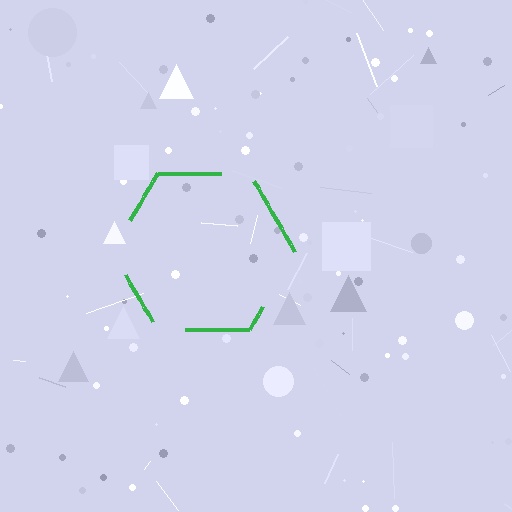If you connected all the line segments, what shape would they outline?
They would outline a hexagon.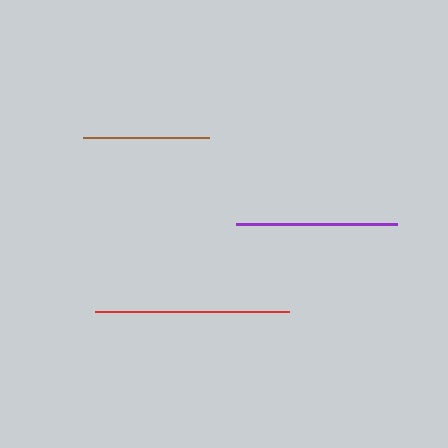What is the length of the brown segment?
The brown segment is approximately 126 pixels long.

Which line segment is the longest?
The red line is the longest at approximately 194 pixels.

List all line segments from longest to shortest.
From longest to shortest: red, purple, brown.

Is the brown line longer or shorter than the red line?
The red line is longer than the brown line.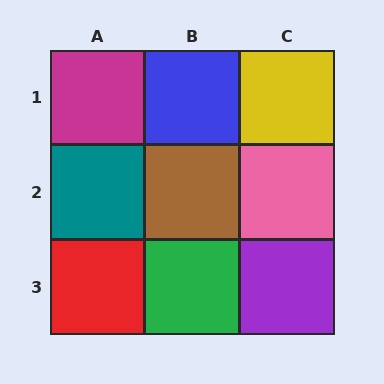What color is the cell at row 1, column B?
Blue.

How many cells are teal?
1 cell is teal.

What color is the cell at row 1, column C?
Yellow.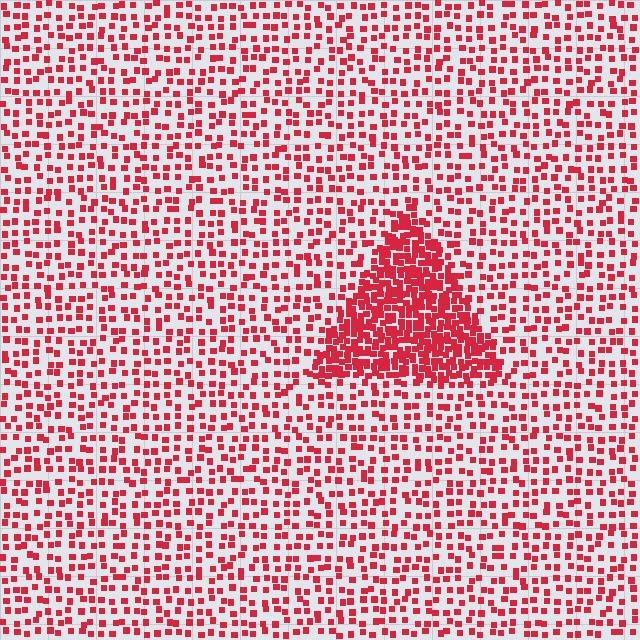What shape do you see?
I see a triangle.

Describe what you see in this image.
The image contains small red elements arranged at two different densities. A triangle-shaped region is visible where the elements are more densely packed than the surrounding area.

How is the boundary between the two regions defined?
The boundary is defined by a change in element density (approximately 2.7x ratio). All elements are the same color, size, and shape.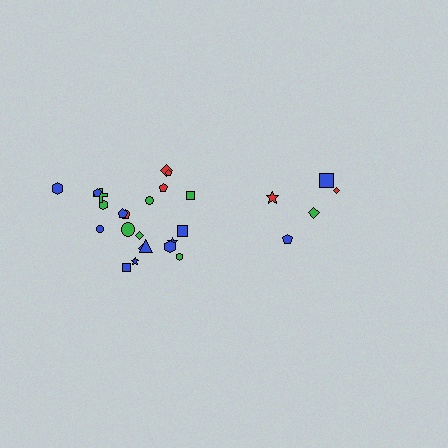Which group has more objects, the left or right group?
The left group.